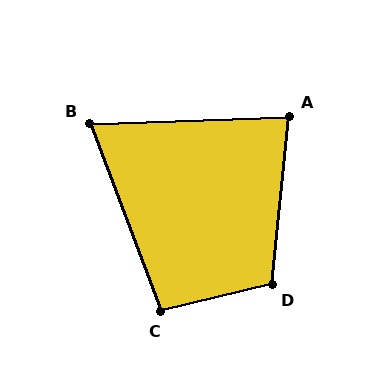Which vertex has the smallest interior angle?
B, at approximately 71 degrees.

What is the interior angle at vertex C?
Approximately 98 degrees (obtuse).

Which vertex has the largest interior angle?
D, at approximately 109 degrees.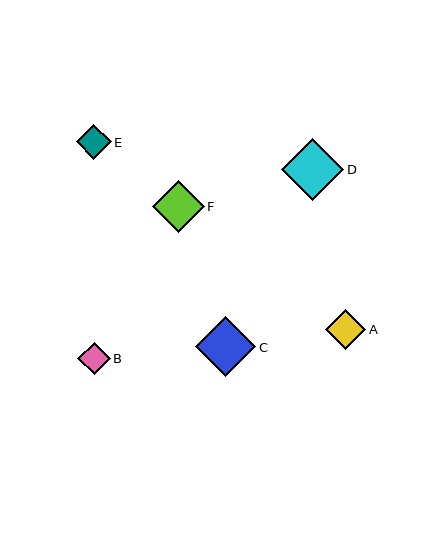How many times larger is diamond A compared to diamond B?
Diamond A is approximately 1.2 times the size of diamond B.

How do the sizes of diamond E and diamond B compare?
Diamond E and diamond B are approximately the same size.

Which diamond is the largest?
Diamond D is the largest with a size of approximately 62 pixels.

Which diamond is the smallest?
Diamond B is the smallest with a size of approximately 32 pixels.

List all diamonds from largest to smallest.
From largest to smallest: D, C, F, A, E, B.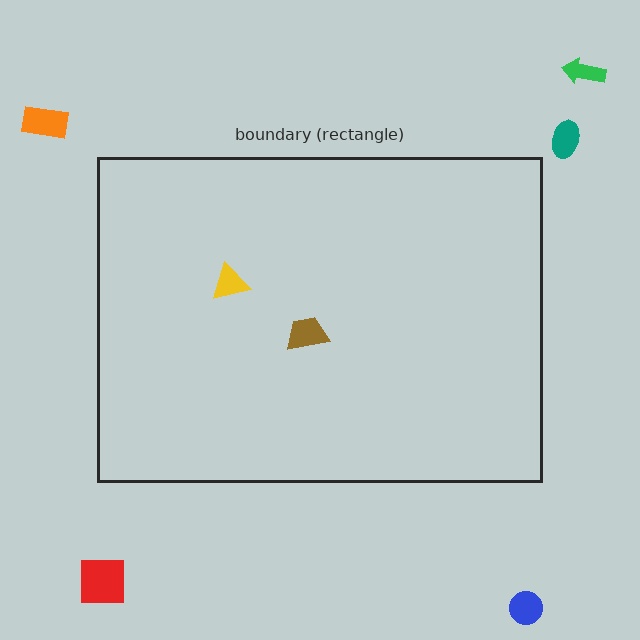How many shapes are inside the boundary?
2 inside, 5 outside.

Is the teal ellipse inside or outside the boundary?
Outside.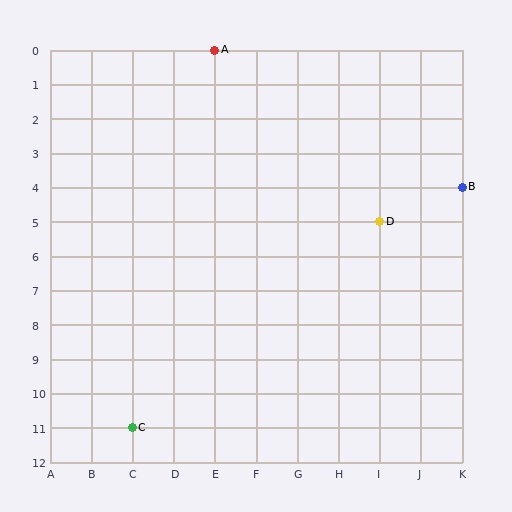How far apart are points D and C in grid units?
Points D and C are 6 columns and 6 rows apart (about 8.5 grid units diagonally).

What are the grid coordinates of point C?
Point C is at grid coordinates (C, 11).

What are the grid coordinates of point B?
Point B is at grid coordinates (K, 4).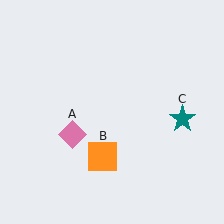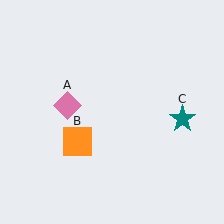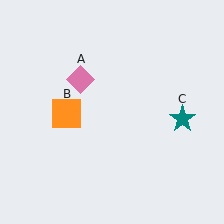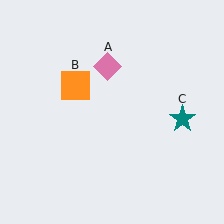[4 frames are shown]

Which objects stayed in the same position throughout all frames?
Teal star (object C) remained stationary.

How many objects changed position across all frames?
2 objects changed position: pink diamond (object A), orange square (object B).